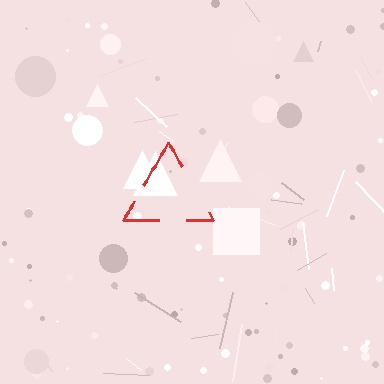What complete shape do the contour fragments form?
The contour fragments form a triangle.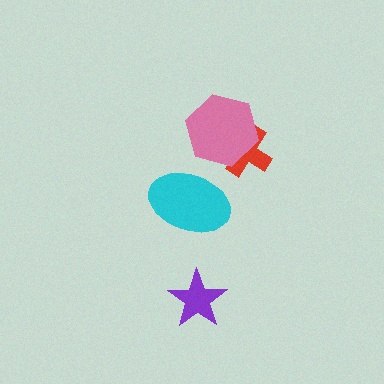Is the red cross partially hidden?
Yes, it is partially covered by another shape.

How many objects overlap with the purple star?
0 objects overlap with the purple star.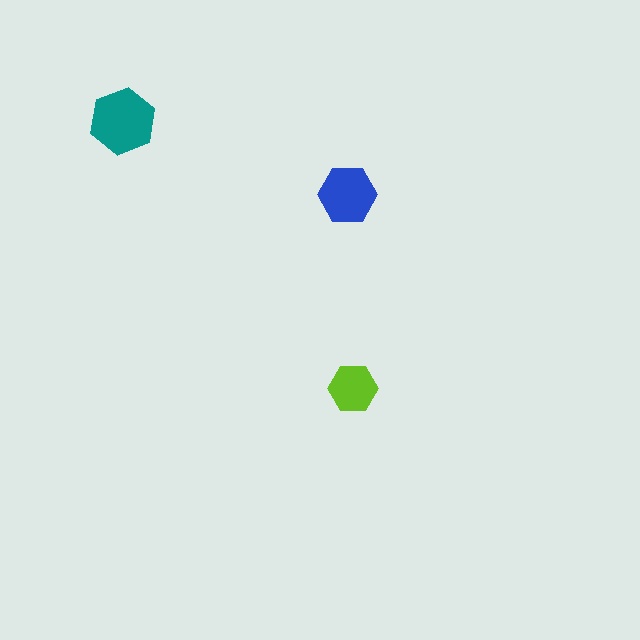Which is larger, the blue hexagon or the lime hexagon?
The blue one.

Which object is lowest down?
The lime hexagon is bottommost.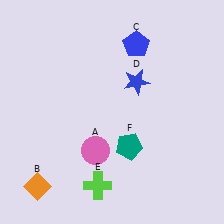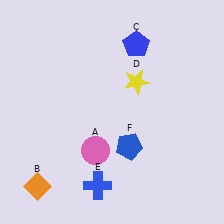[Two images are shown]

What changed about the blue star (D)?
In Image 1, D is blue. In Image 2, it changed to yellow.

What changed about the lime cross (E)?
In Image 1, E is lime. In Image 2, it changed to blue.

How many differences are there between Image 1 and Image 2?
There are 3 differences between the two images.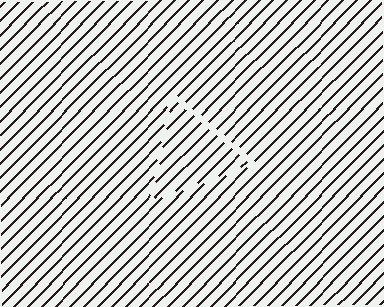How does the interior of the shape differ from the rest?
The interior of the shape contains the same grating, shifted by half a period — the contour is defined by the phase discontinuity where line-ends from the inner and outer gratings abut.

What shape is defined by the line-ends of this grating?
An illusory triangle. The interior of the shape contains the same grating, shifted by half a period — the contour is defined by the phase discontinuity where line-ends from the inner and outer gratings abut.